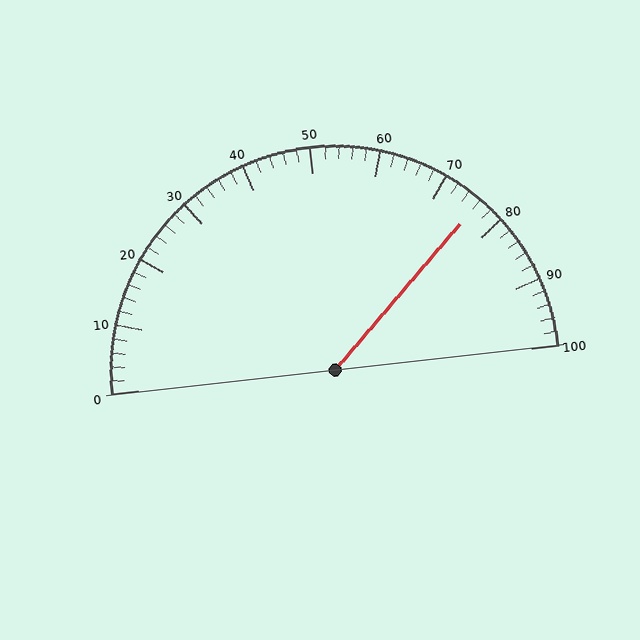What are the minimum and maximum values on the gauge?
The gauge ranges from 0 to 100.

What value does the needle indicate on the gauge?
The needle indicates approximately 76.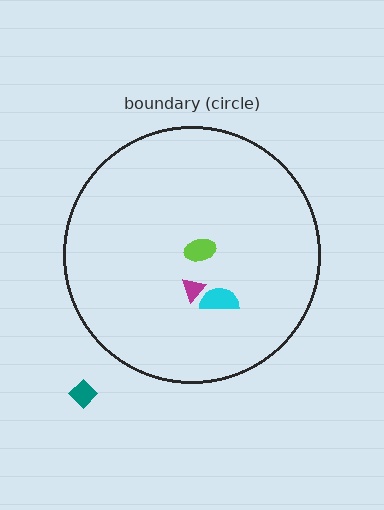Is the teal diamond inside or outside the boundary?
Outside.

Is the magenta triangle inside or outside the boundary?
Inside.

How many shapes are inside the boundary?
3 inside, 1 outside.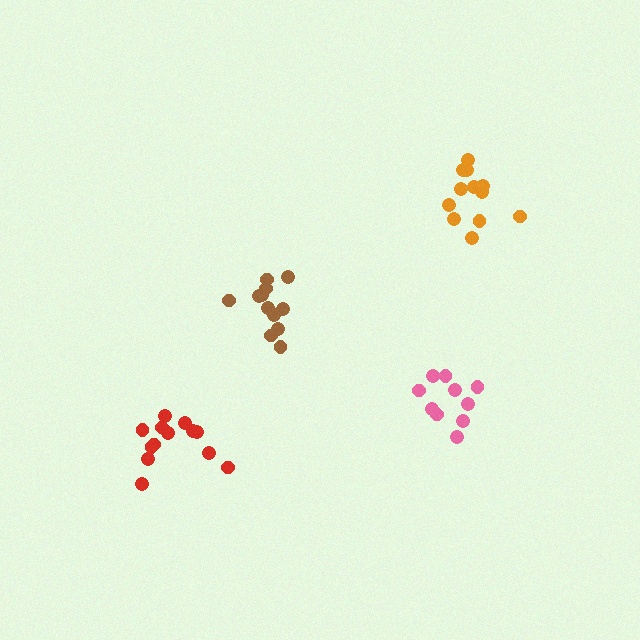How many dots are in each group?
Group 1: 13 dots, Group 2: 13 dots, Group 3: 10 dots, Group 4: 12 dots (48 total).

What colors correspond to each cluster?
The clusters are colored: orange, red, pink, brown.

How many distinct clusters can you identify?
There are 4 distinct clusters.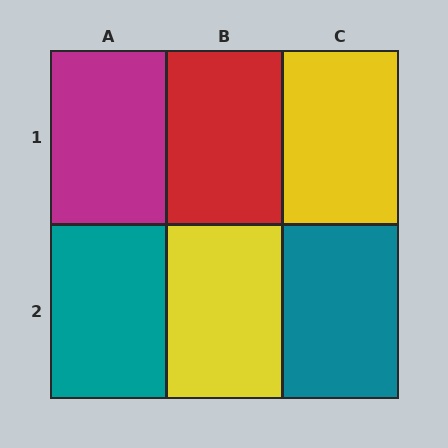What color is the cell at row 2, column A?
Teal.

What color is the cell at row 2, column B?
Yellow.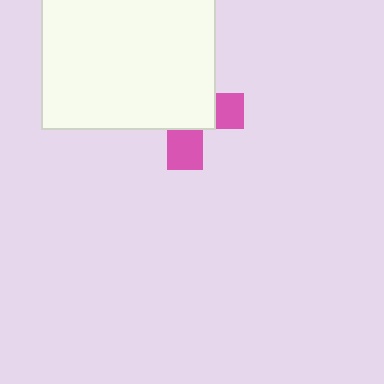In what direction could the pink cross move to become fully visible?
The pink cross could move toward the lower-right. That would shift it out from behind the white square entirely.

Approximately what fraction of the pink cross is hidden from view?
Roughly 66% of the pink cross is hidden behind the white square.